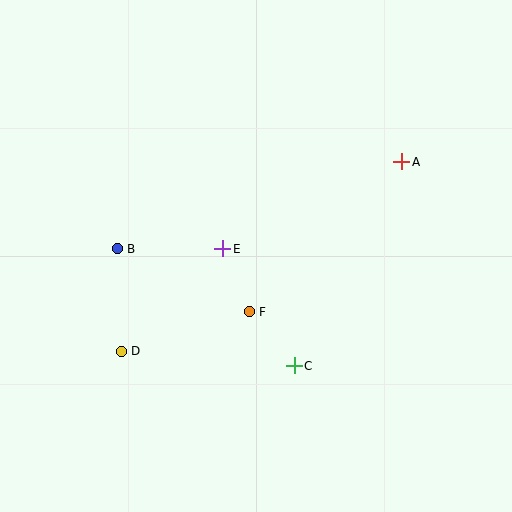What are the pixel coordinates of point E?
Point E is at (223, 249).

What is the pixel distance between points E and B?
The distance between E and B is 105 pixels.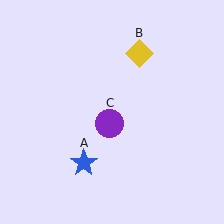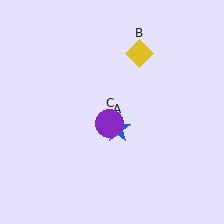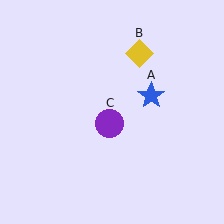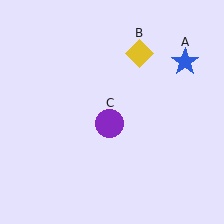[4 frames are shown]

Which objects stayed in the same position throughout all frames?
Yellow diamond (object B) and purple circle (object C) remained stationary.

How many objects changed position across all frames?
1 object changed position: blue star (object A).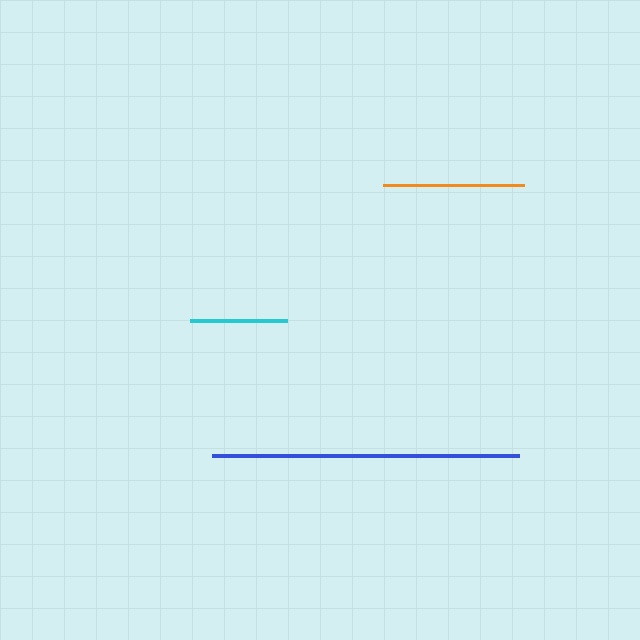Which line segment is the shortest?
The cyan line is the shortest at approximately 96 pixels.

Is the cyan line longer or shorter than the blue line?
The blue line is longer than the cyan line.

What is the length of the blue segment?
The blue segment is approximately 307 pixels long.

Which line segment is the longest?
The blue line is the longest at approximately 307 pixels.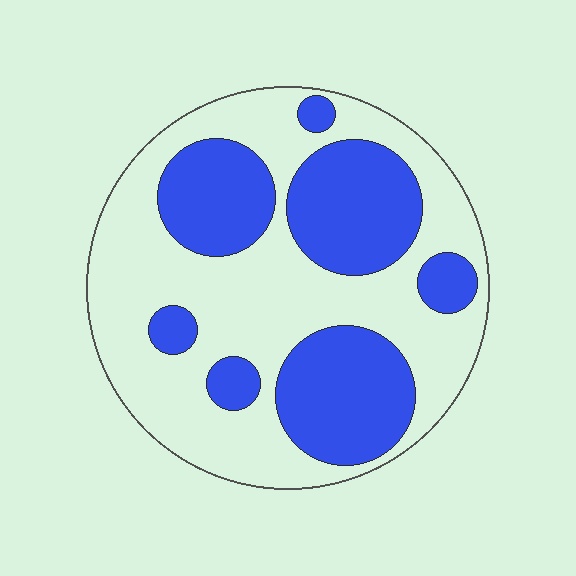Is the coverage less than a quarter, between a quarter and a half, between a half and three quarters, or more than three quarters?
Between a quarter and a half.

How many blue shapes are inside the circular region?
7.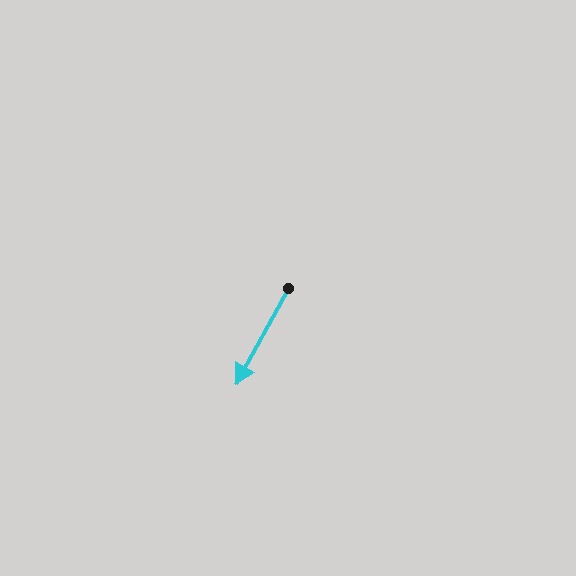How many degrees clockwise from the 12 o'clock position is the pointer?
Approximately 209 degrees.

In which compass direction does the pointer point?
Southwest.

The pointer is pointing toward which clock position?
Roughly 7 o'clock.